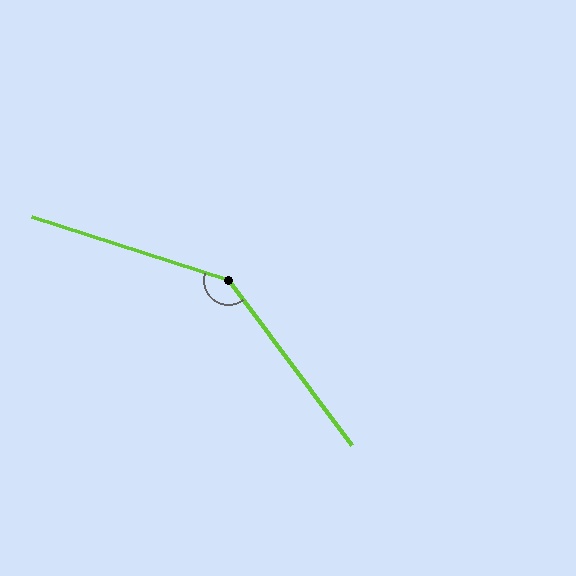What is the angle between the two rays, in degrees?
Approximately 144 degrees.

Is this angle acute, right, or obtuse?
It is obtuse.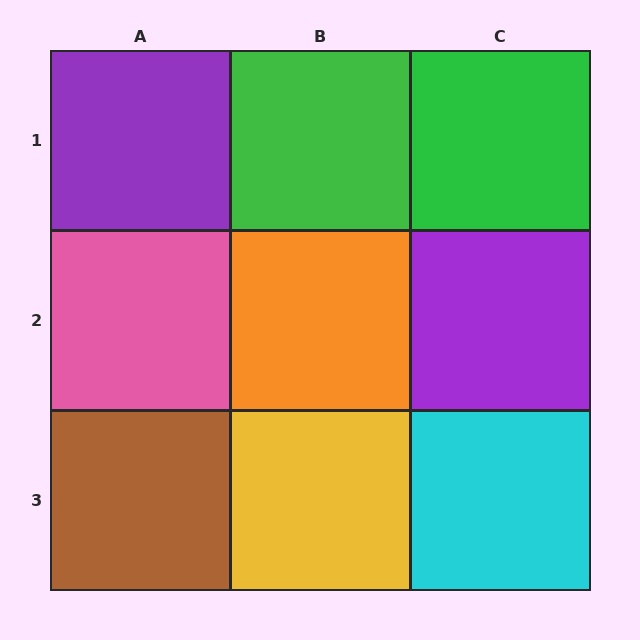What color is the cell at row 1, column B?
Green.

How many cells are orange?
1 cell is orange.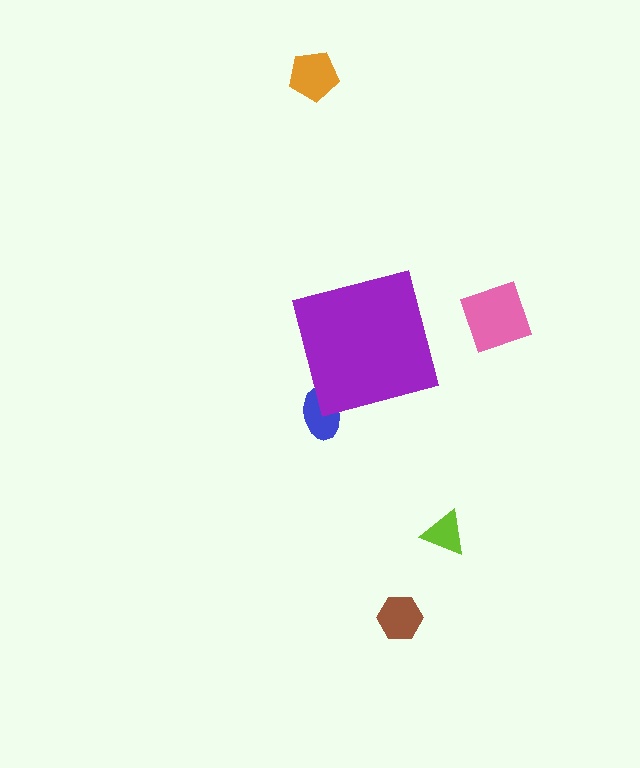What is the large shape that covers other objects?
A purple square.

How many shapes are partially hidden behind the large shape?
1 shape is partially hidden.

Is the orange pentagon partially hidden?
No, the orange pentagon is fully visible.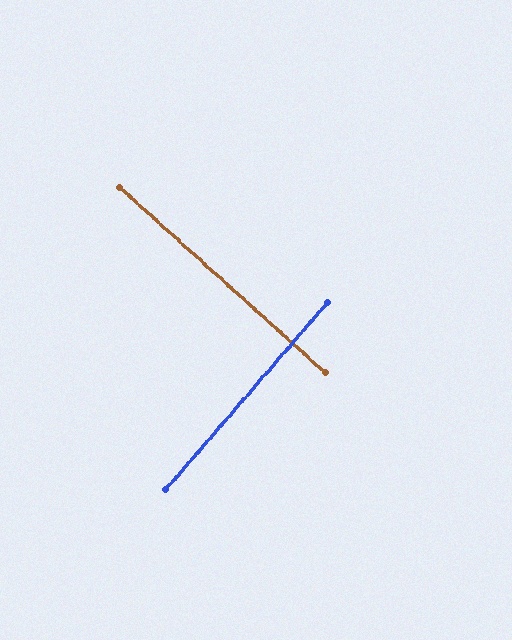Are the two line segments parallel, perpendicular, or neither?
Perpendicular — they meet at approximately 89°.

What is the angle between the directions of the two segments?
Approximately 89 degrees.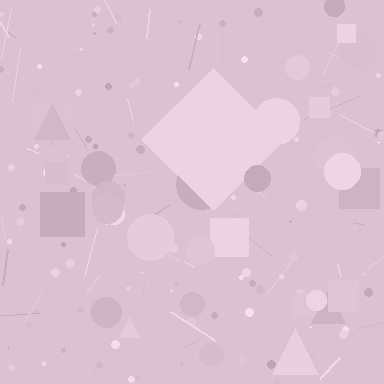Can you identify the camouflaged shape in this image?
The camouflaged shape is a diamond.